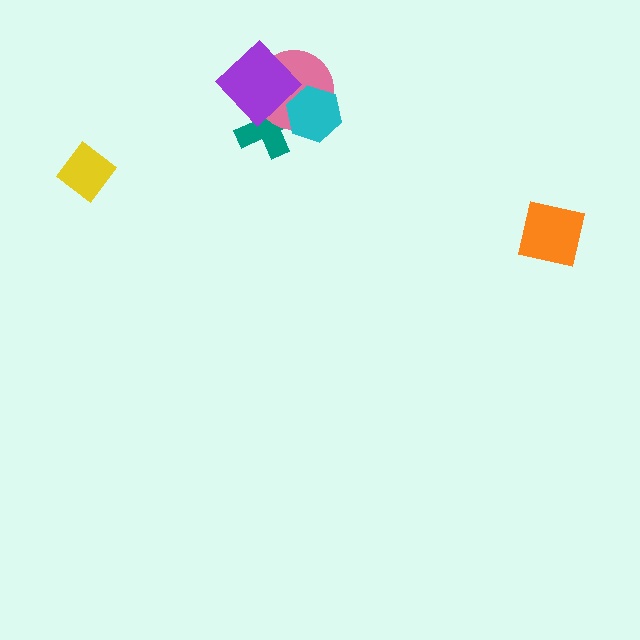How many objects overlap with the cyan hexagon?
3 objects overlap with the cyan hexagon.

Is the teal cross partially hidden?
Yes, it is partially covered by another shape.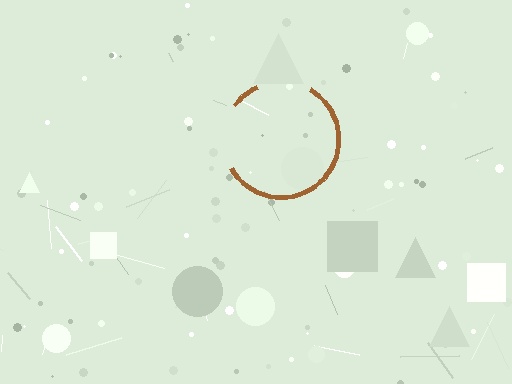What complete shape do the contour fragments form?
The contour fragments form a circle.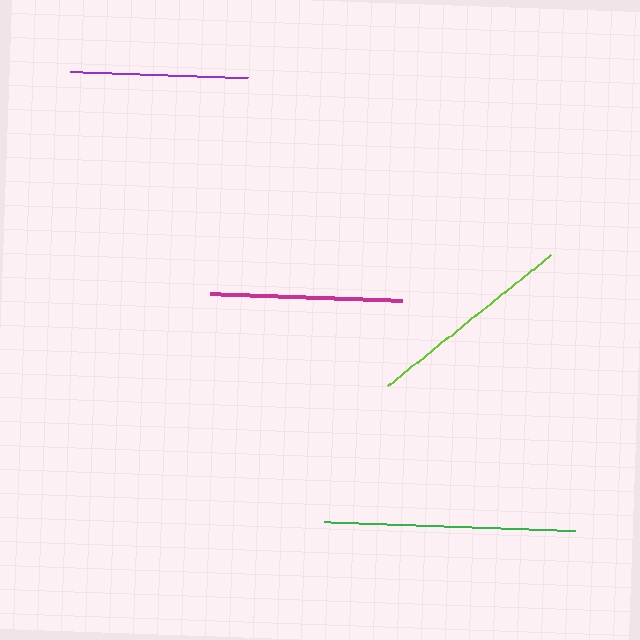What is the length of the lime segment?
The lime segment is approximately 209 pixels long.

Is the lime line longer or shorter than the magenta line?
The lime line is longer than the magenta line.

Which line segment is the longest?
The green line is the longest at approximately 251 pixels.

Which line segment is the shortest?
The purple line is the shortest at approximately 177 pixels.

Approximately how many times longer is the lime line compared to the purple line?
The lime line is approximately 1.2 times the length of the purple line.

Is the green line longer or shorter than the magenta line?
The green line is longer than the magenta line.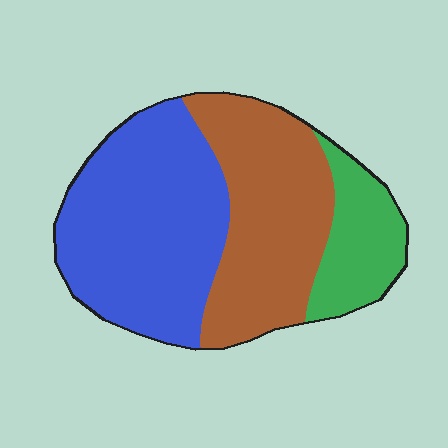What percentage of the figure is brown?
Brown takes up about three eighths (3/8) of the figure.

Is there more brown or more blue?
Blue.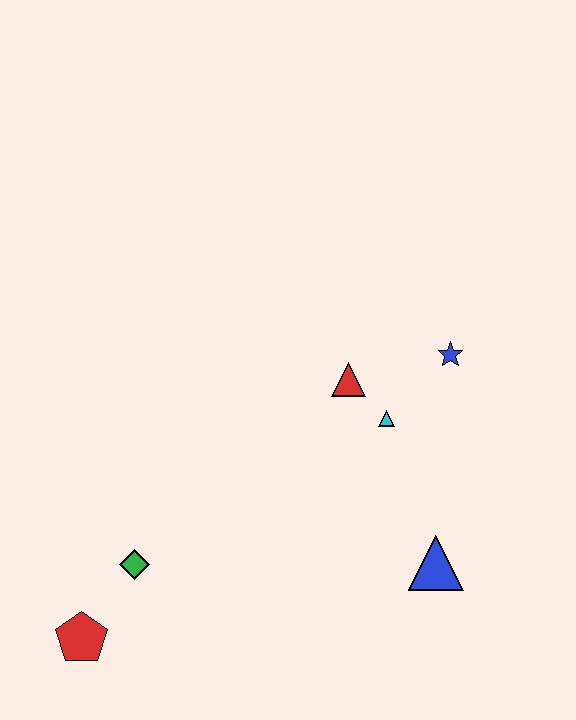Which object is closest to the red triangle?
The cyan triangle is closest to the red triangle.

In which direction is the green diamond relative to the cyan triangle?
The green diamond is to the left of the cyan triangle.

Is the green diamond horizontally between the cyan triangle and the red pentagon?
Yes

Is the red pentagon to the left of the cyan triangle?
Yes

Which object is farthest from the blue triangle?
The red pentagon is farthest from the blue triangle.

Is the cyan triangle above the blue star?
No